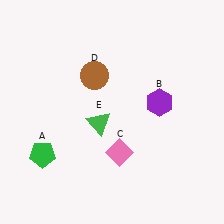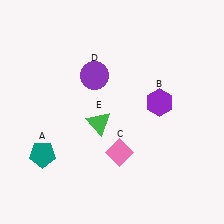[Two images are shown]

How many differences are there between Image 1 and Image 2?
There are 2 differences between the two images.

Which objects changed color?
A changed from green to teal. D changed from brown to purple.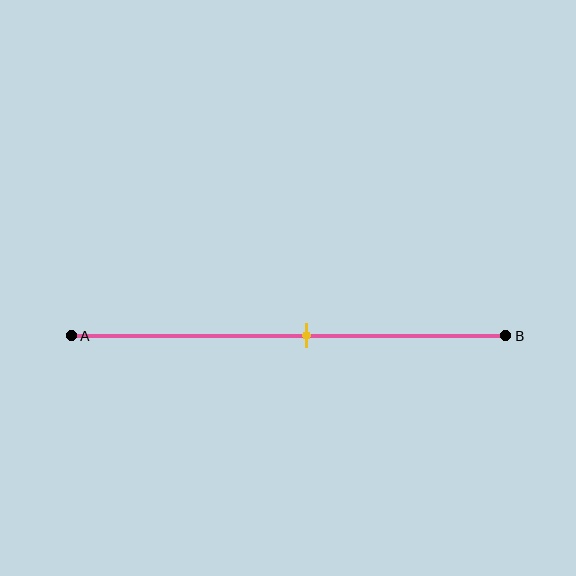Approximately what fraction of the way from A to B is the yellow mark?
The yellow mark is approximately 55% of the way from A to B.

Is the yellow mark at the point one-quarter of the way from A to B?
No, the mark is at about 55% from A, not at the 25% one-quarter point.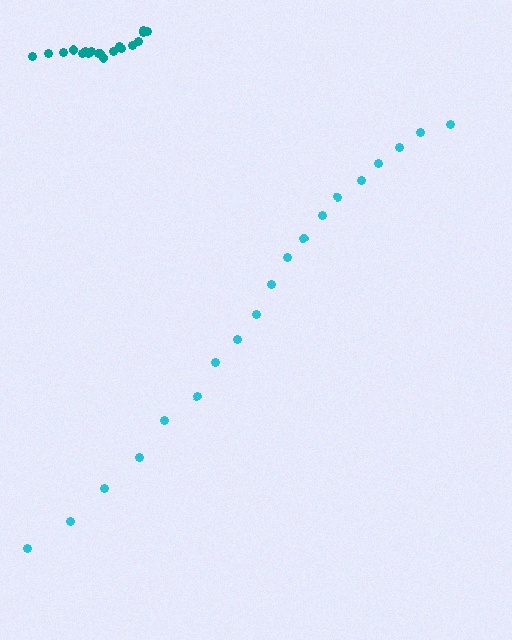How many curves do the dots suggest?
There are 2 distinct paths.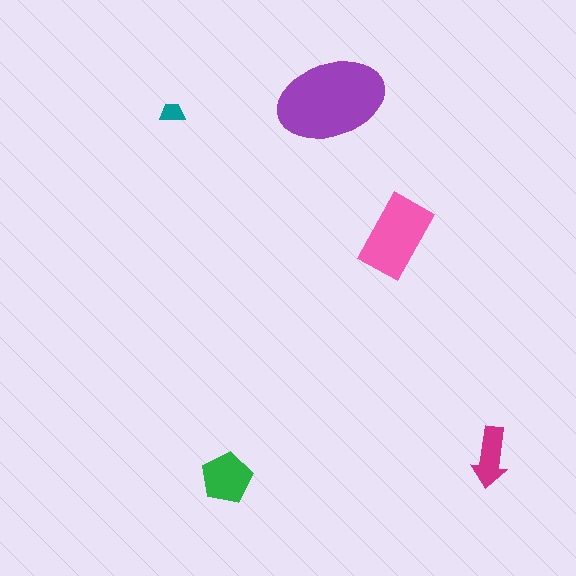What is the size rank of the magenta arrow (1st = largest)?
4th.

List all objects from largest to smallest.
The purple ellipse, the pink rectangle, the green pentagon, the magenta arrow, the teal trapezoid.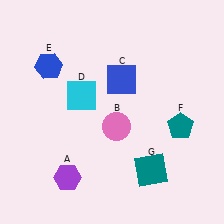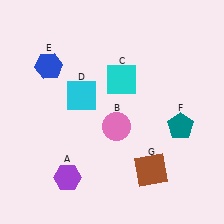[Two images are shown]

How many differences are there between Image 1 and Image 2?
There are 2 differences between the two images.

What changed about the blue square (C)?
In Image 1, C is blue. In Image 2, it changed to cyan.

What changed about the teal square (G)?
In Image 1, G is teal. In Image 2, it changed to brown.